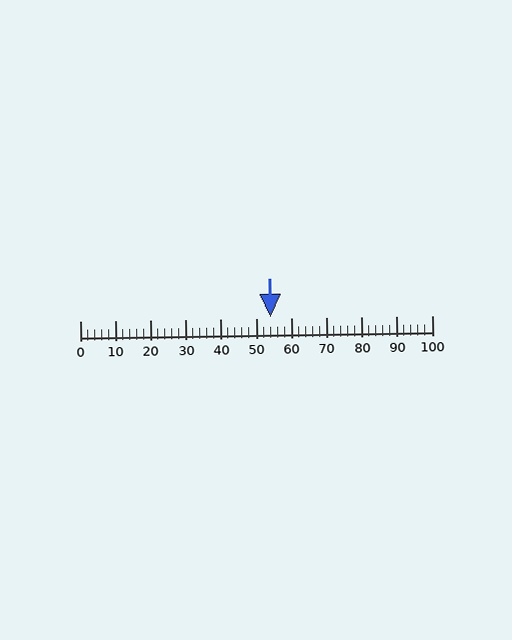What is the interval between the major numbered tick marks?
The major tick marks are spaced 10 units apart.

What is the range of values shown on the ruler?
The ruler shows values from 0 to 100.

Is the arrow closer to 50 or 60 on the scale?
The arrow is closer to 50.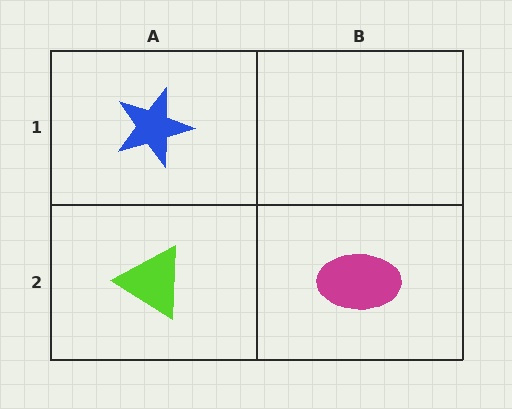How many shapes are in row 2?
2 shapes.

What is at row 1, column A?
A blue star.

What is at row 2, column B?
A magenta ellipse.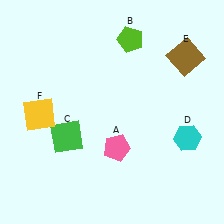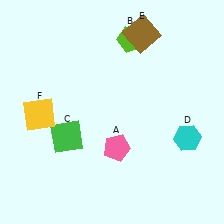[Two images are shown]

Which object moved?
The brown square (E) moved left.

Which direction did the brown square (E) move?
The brown square (E) moved left.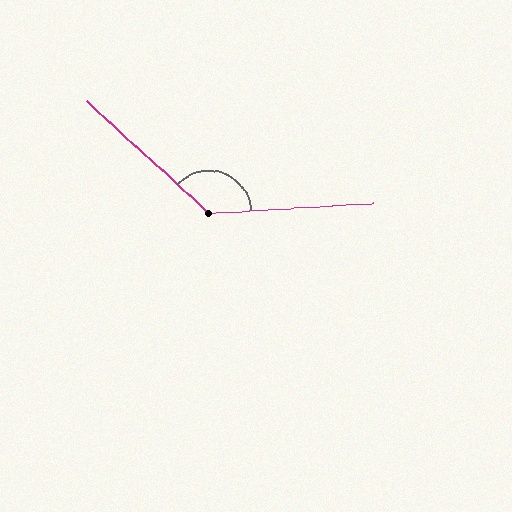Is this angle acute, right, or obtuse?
It is obtuse.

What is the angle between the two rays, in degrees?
Approximately 134 degrees.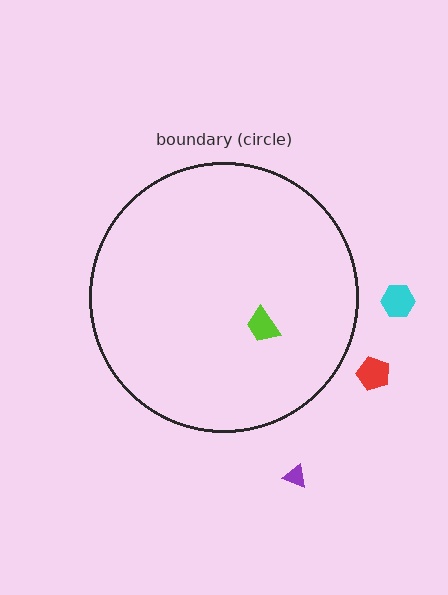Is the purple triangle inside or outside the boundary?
Outside.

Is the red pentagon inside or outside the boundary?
Outside.